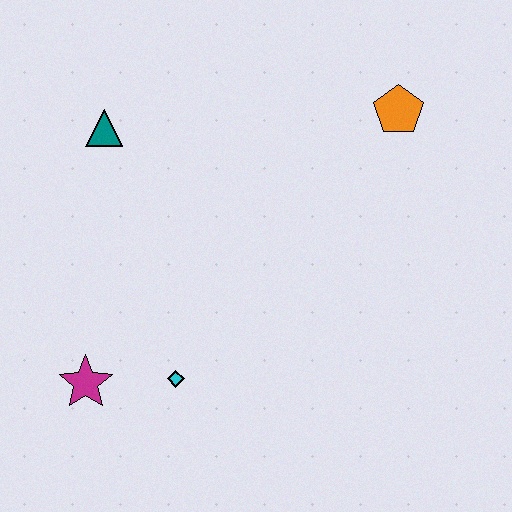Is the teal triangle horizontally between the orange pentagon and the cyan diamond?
No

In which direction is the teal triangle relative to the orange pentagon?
The teal triangle is to the left of the orange pentagon.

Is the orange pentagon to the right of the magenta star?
Yes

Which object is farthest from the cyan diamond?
The orange pentagon is farthest from the cyan diamond.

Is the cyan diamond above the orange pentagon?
No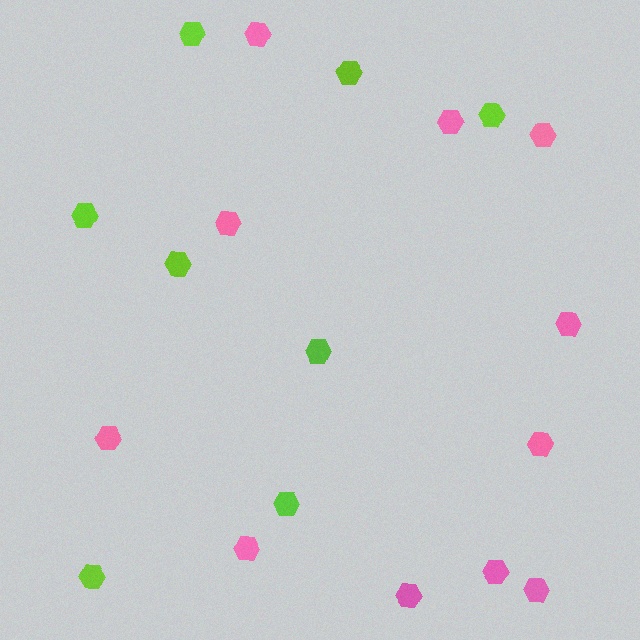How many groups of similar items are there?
There are 2 groups: one group of lime hexagons (8) and one group of pink hexagons (11).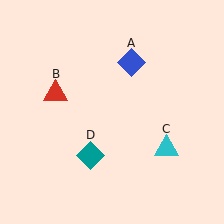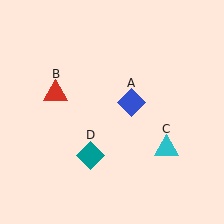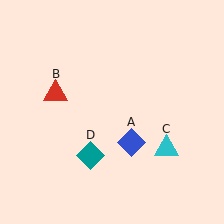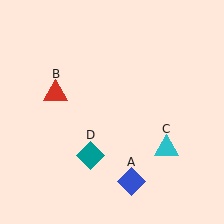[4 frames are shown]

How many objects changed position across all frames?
1 object changed position: blue diamond (object A).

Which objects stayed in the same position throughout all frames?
Red triangle (object B) and cyan triangle (object C) and teal diamond (object D) remained stationary.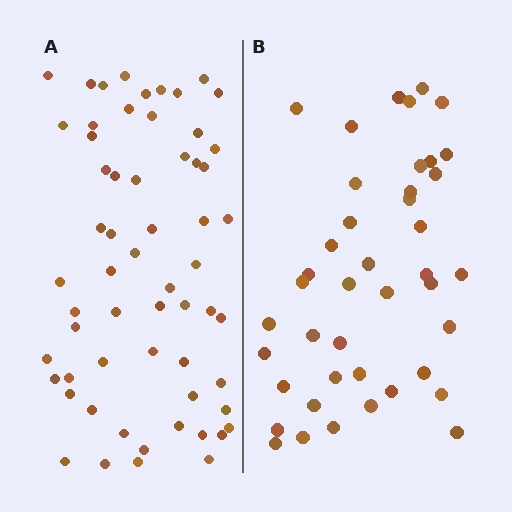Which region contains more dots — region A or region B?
Region A (the left region) has more dots.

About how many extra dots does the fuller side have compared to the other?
Region A has approximately 20 more dots than region B.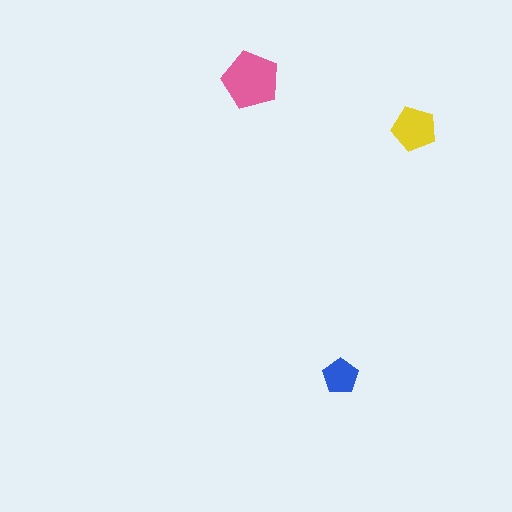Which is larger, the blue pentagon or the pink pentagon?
The pink one.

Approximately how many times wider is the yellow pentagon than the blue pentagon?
About 1.5 times wider.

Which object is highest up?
The pink pentagon is topmost.